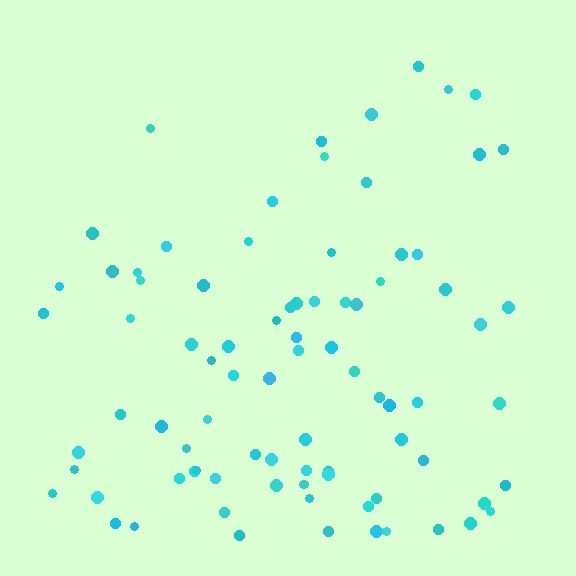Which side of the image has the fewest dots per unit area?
The top.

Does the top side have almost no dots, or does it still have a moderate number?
Still a moderate number, just noticeably fewer than the bottom.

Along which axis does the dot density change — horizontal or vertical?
Vertical.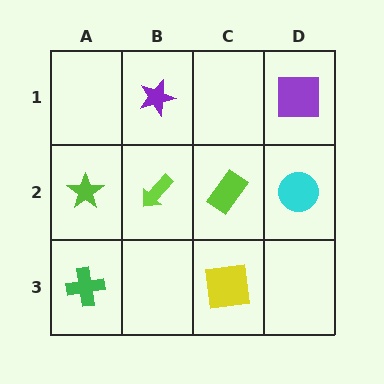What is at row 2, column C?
A lime rectangle.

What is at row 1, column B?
A purple star.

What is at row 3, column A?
A green cross.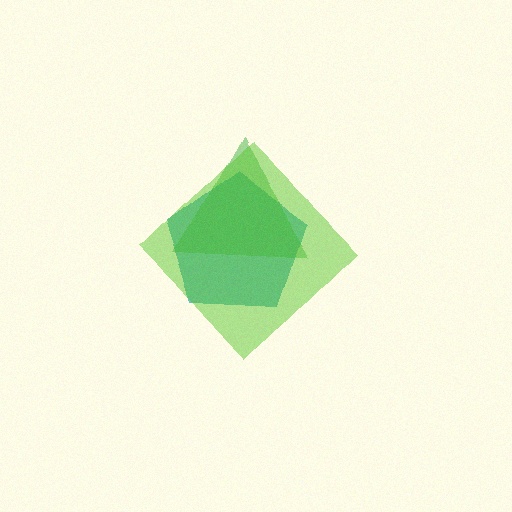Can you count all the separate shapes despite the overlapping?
Yes, there are 3 separate shapes.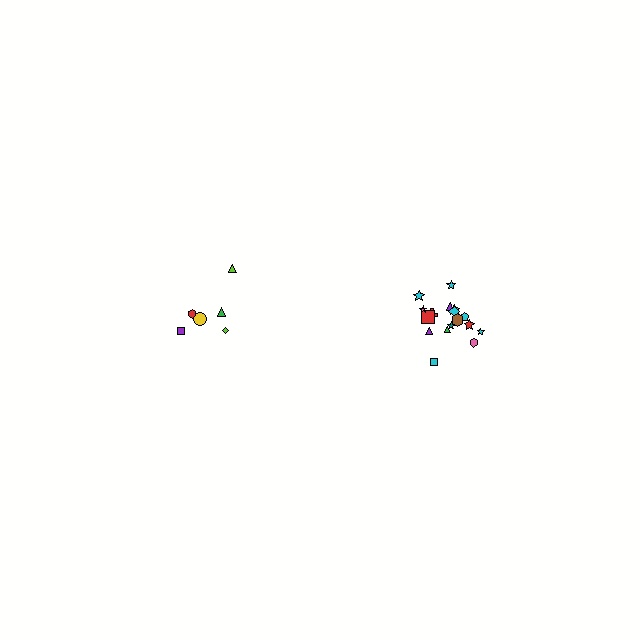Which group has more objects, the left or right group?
The right group.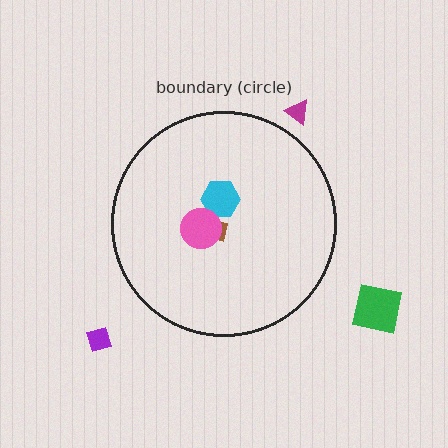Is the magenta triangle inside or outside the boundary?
Outside.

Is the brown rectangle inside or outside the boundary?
Inside.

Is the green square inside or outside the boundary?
Outside.